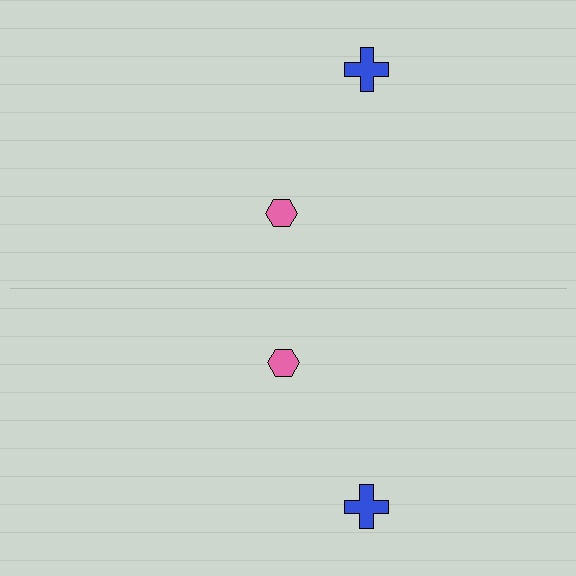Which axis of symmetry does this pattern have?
The pattern has a horizontal axis of symmetry running through the center of the image.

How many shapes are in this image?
There are 4 shapes in this image.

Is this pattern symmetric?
Yes, this pattern has bilateral (reflection) symmetry.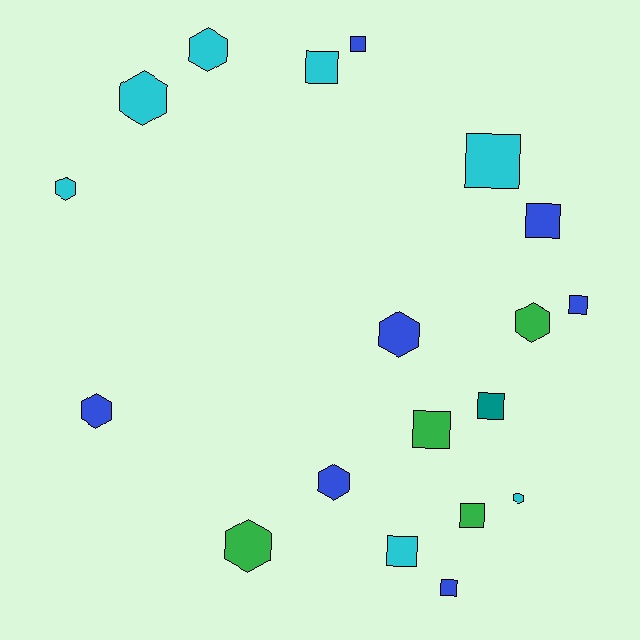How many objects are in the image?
There are 19 objects.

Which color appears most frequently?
Blue, with 7 objects.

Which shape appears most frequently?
Square, with 10 objects.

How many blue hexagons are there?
There are 3 blue hexagons.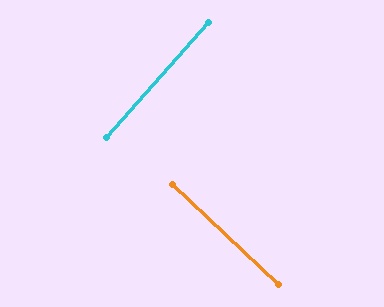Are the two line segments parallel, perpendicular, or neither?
Perpendicular — they meet at approximately 88°.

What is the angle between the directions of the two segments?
Approximately 88 degrees.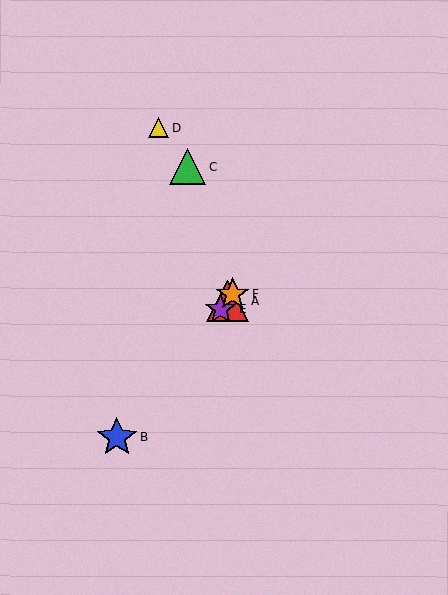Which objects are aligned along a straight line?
Objects A, B, E, F are aligned along a straight line.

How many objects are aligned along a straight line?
4 objects (A, B, E, F) are aligned along a straight line.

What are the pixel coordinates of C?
Object C is at (188, 167).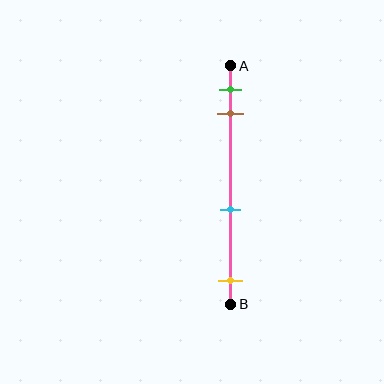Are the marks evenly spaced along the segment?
No, the marks are not evenly spaced.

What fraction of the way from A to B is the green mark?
The green mark is approximately 10% (0.1) of the way from A to B.